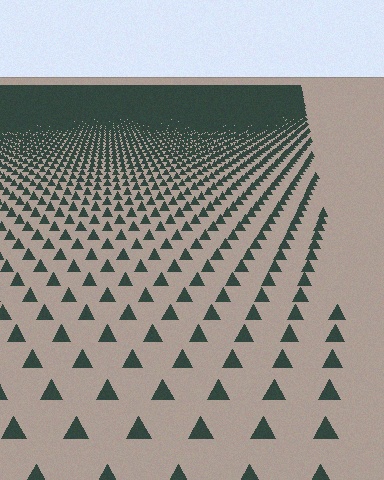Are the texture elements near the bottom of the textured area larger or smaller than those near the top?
Larger. Near the bottom, elements are closer to the viewer and appear at a bigger on-screen size.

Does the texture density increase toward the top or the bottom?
Density increases toward the top.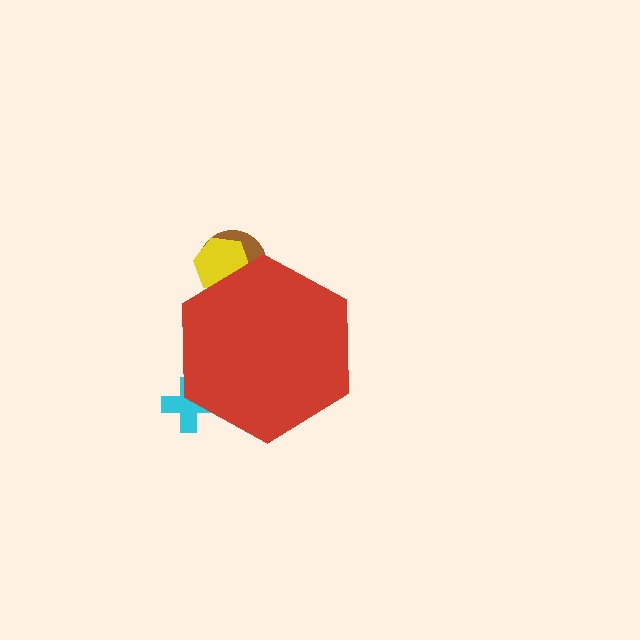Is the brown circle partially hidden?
Yes, the brown circle is partially hidden behind the red hexagon.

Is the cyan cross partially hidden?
Yes, the cyan cross is partially hidden behind the red hexagon.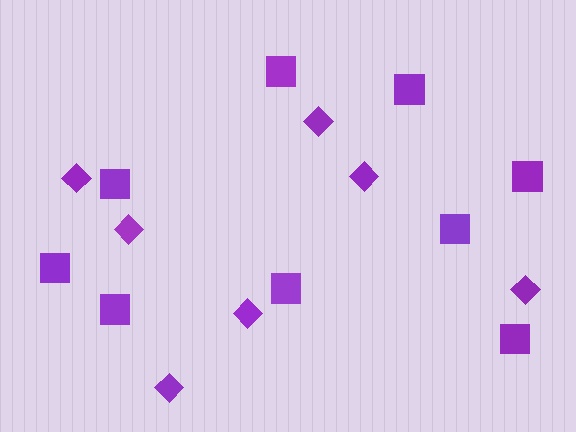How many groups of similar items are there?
There are 2 groups: one group of diamonds (7) and one group of squares (9).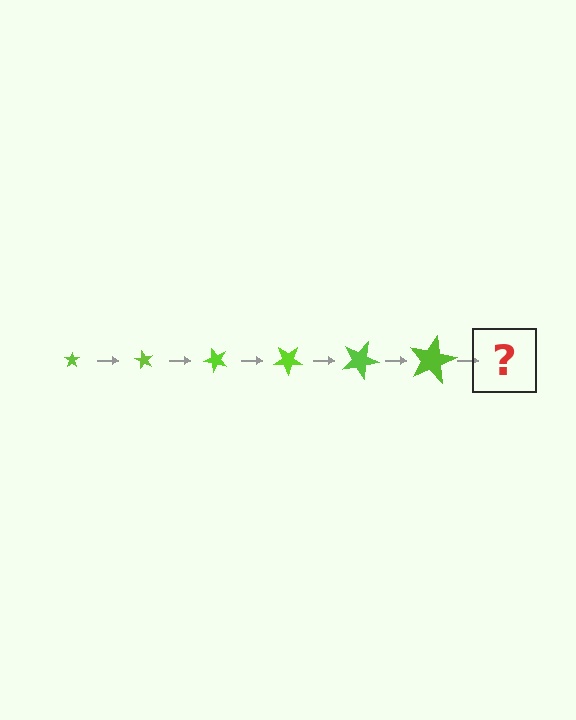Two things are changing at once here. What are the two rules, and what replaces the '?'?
The two rules are that the star grows larger each step and it rotates 60 degrees each step. The '?' should be a star, larger than the previous one and rotated 360 degrees from the start.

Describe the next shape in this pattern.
It should be a star, larger than the previous one and rotated 360 degrees from the start.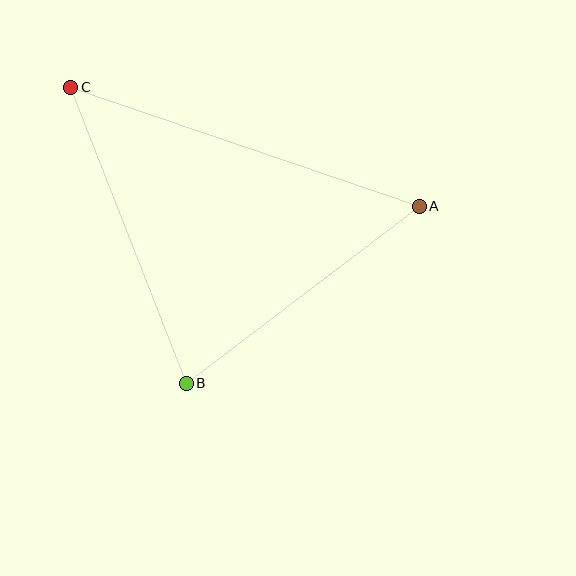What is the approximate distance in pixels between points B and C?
The distance between B and C is approximately 318 pixels.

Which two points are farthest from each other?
Points A and C are farthest from each other.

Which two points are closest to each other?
Points A and B are closest to each other.